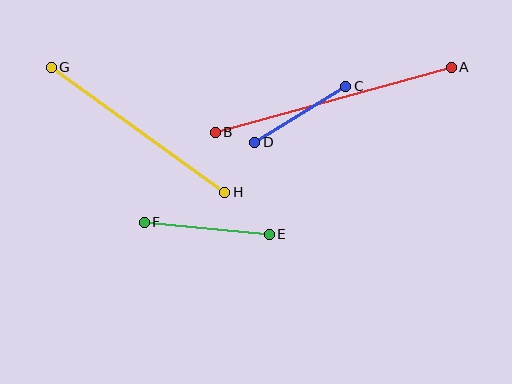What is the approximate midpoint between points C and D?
The midpoint is at approximately (300, 114) pixels.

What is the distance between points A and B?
The distance is approximately 245 pixels.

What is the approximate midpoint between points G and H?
The midpoint is at approximately (138, 130) pixels.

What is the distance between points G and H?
The distance is approximately 214 pixels.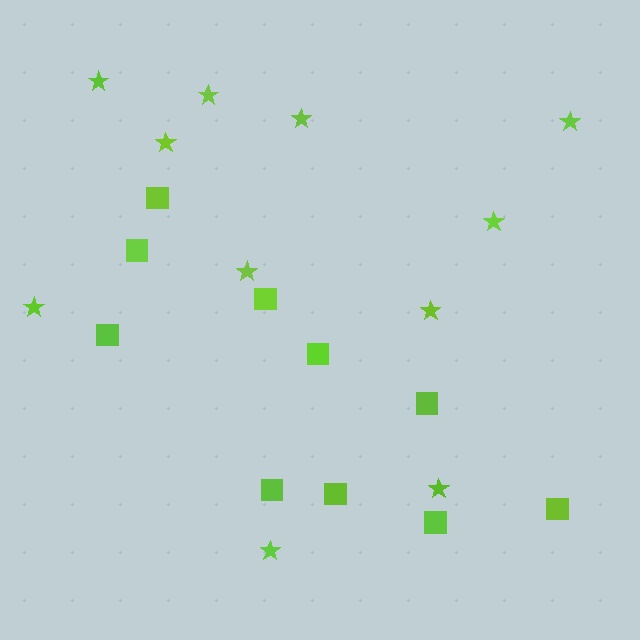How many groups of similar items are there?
There are 2 groups: one group of stars (11) and one group of squares (10).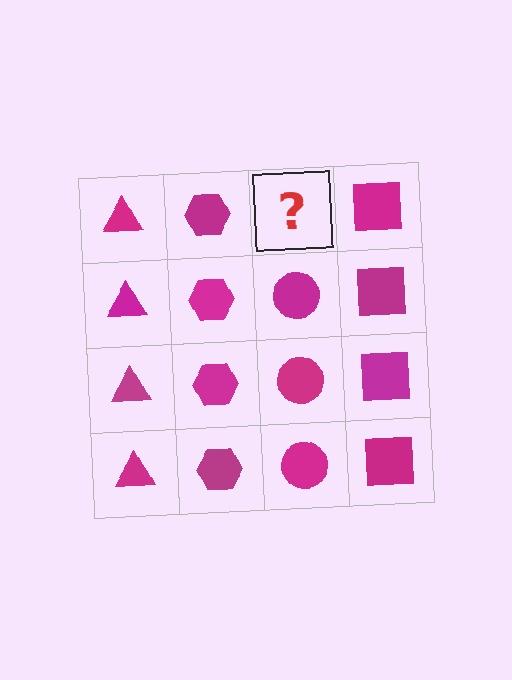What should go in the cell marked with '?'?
The missing cell should contain a magenta circle.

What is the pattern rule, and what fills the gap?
The rule is that each column has a consistent shape. The gap should be filled with a magenta circle.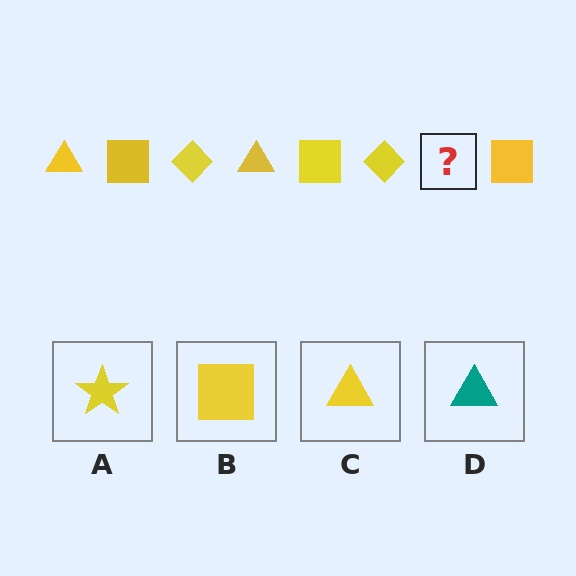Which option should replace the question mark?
Option C.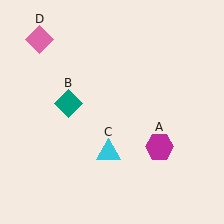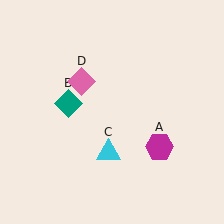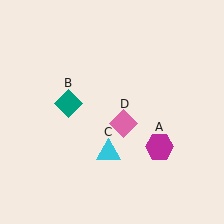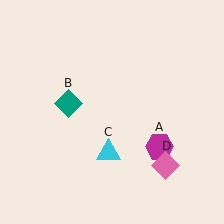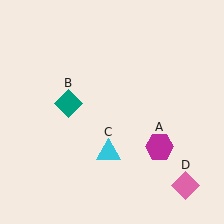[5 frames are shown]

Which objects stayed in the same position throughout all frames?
Magenta hexagon (object A) and teal diamond (object B) and cyan triangle (object C) remained stationary.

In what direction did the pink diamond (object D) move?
The pink diamond (object D) moved down and to the right.